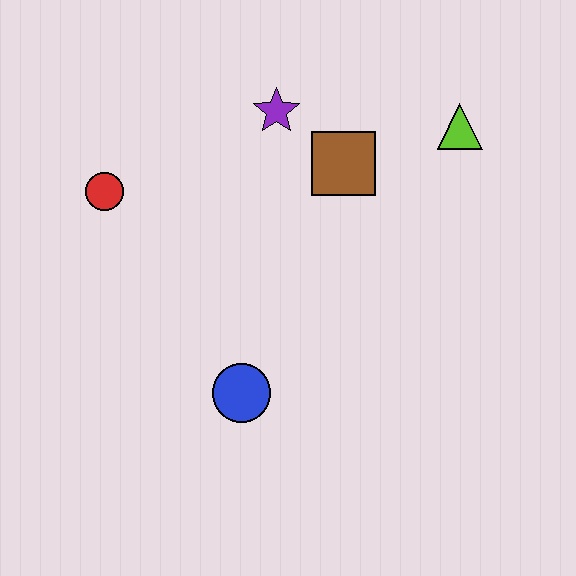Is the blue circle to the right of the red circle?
Yes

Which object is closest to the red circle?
The purple star is closest to the red circle.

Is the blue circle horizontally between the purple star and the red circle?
Yes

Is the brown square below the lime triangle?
Yes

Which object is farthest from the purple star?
The blue circle is farthest from the purple star.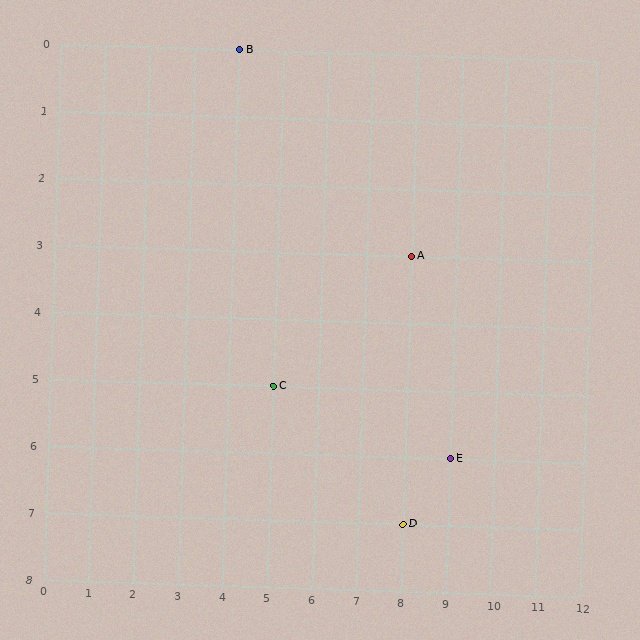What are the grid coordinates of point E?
Point E is at grid coordinates (9, 6).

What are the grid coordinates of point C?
Point C is at grid coordinates (5, 5).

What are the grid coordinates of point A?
Point A is at grid coordinates (8, 3).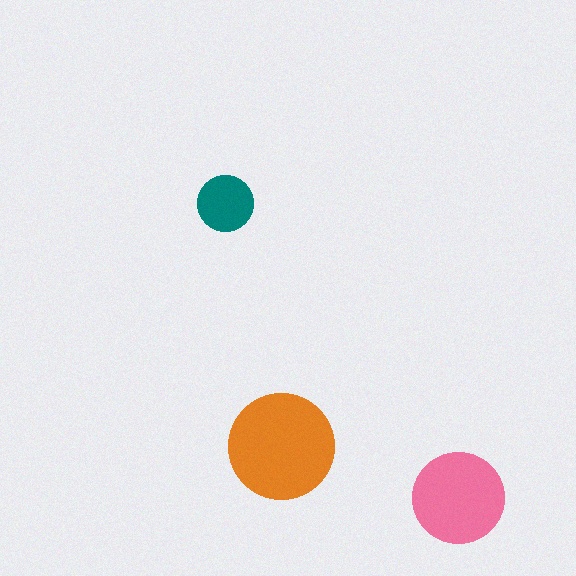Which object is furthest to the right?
The pink circle is rightmost.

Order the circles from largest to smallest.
the orange one, the pink one, the teal one.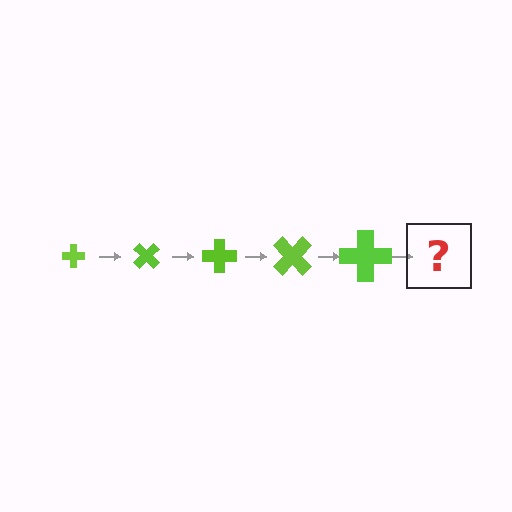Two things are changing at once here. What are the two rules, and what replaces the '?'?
The two rules are that the cross grows larger each step and it rotates 45 degrees each step. The '?' should be a cross, larger than the previous one and rotated 225 degrees from the start.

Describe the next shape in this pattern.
It should be a cross, larger than the previous one and rotated 225 degrees from the start.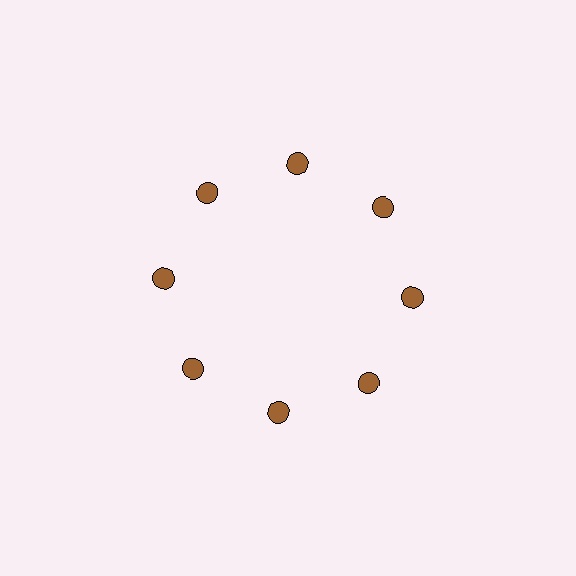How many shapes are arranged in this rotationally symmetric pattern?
There are 8 shapes, arranged in 8 groups of 1.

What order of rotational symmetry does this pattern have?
This pattern has 8-fold rotational symmetry.